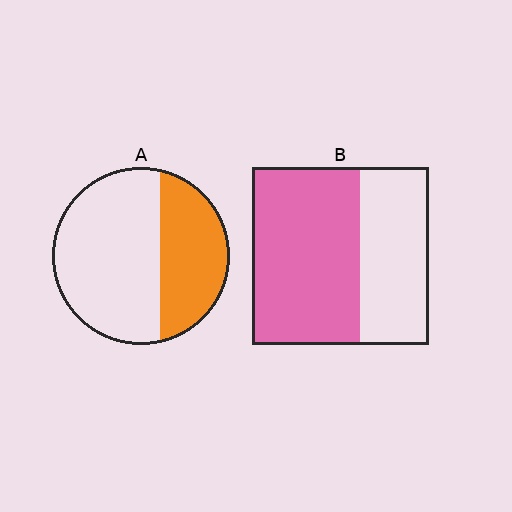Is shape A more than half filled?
No.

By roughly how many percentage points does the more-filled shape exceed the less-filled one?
By roughly 25 percentage points (B over A).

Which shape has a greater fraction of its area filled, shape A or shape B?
Shape B.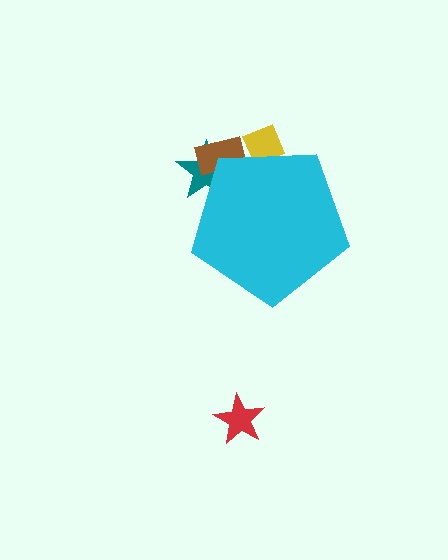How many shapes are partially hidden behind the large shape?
3 shapes are partially hidden.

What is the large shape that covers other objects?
A cyan pentagon.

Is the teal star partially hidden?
Yes, the teal star is partially hidden behind the cyan pentagon.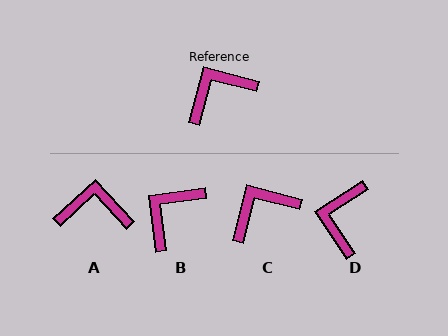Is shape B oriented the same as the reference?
No, it is off by about 22 degrees.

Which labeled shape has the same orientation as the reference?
C.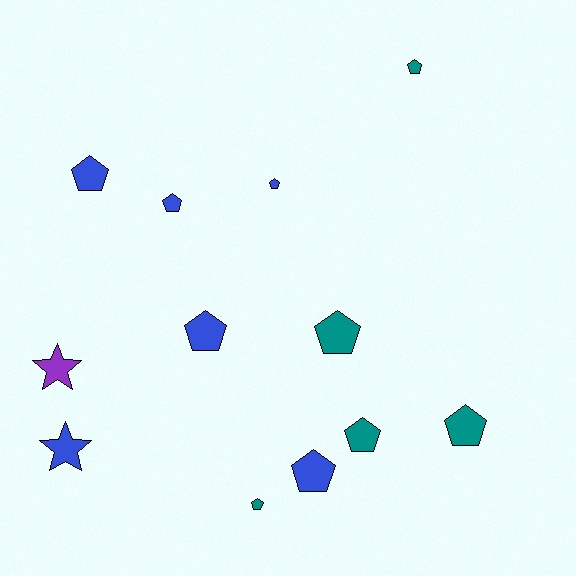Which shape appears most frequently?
Pentagon, with 10 objects.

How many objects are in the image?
There are 12 objects.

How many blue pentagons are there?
There are 5 blue pentagons.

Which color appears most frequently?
Blue, with 6 objects.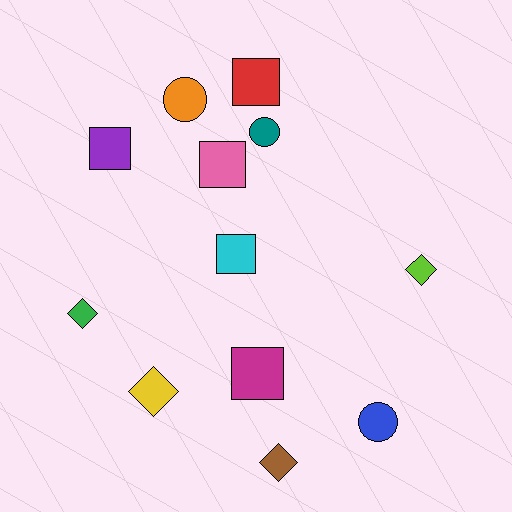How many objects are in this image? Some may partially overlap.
There are 12 objects.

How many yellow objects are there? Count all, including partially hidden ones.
There is 1 yellow object.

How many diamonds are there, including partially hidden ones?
There are 4 diamonds.